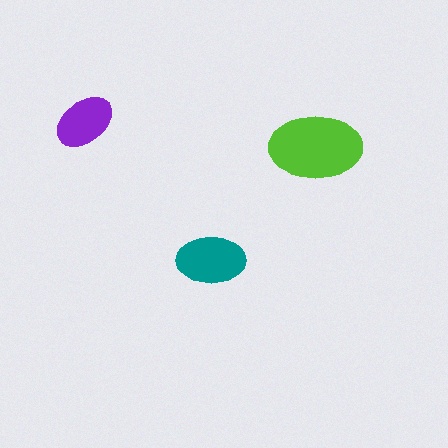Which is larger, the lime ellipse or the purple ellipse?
The lime one.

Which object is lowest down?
The teal ellipse is bottommost.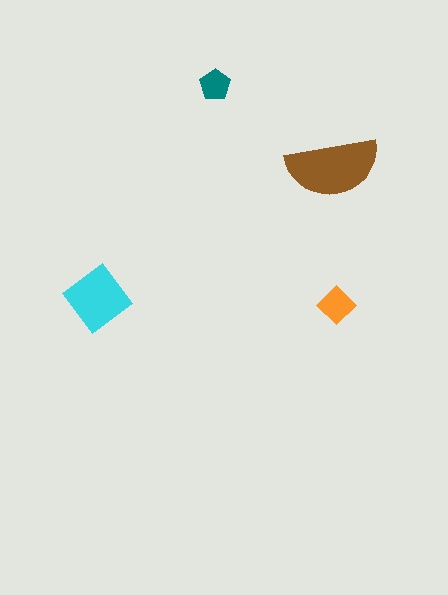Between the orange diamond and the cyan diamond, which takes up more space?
The cyan diamond.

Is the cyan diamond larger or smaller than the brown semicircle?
Smaller.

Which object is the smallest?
The teal pentagon.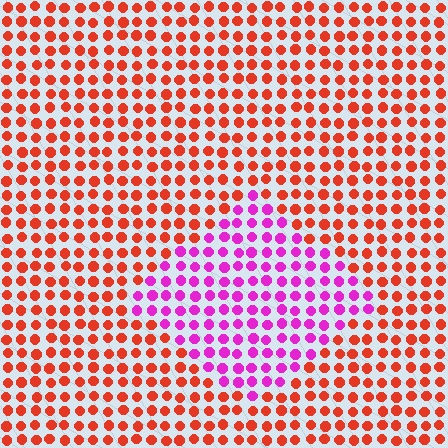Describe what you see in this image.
The image is filled with small red elements in a uniform arrangement. A diamond-shaped region is visible where the elements are tinted to a slightly different hue, forming a subtle color boundary.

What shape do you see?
I see a diamond.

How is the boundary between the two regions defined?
The boundary is defined purely by a slight shift in hue (about 60 degrees). Spacing, size, and orientation are identical on both sides.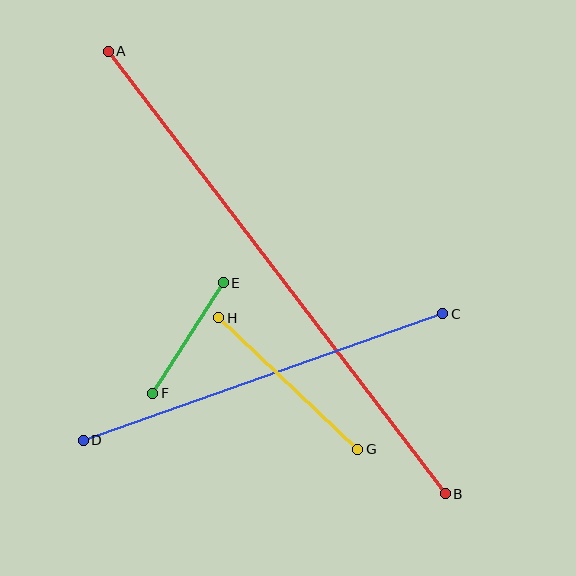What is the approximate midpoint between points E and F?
The midpoint is at approximately (188, 338) pixels.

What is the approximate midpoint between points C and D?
The midpoint is at approximately (263, 377) pixels.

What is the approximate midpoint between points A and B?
The midpoint is at approximately (277, 273) pixels.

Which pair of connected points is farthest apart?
Points A and B are farthest apart.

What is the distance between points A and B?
The distance is approximately 556 pixels.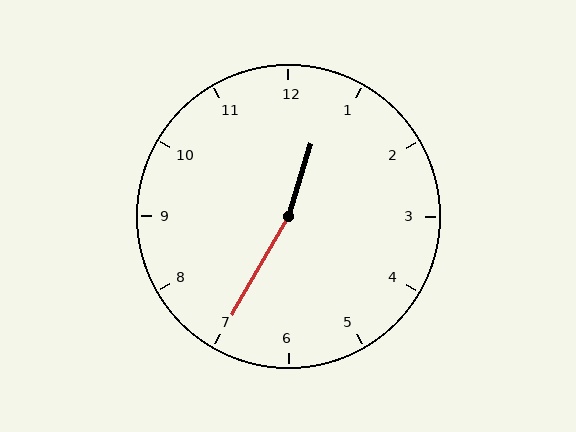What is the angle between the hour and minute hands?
Approximately 168 degrees.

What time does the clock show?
12:35.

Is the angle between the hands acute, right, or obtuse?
It is obtuse.